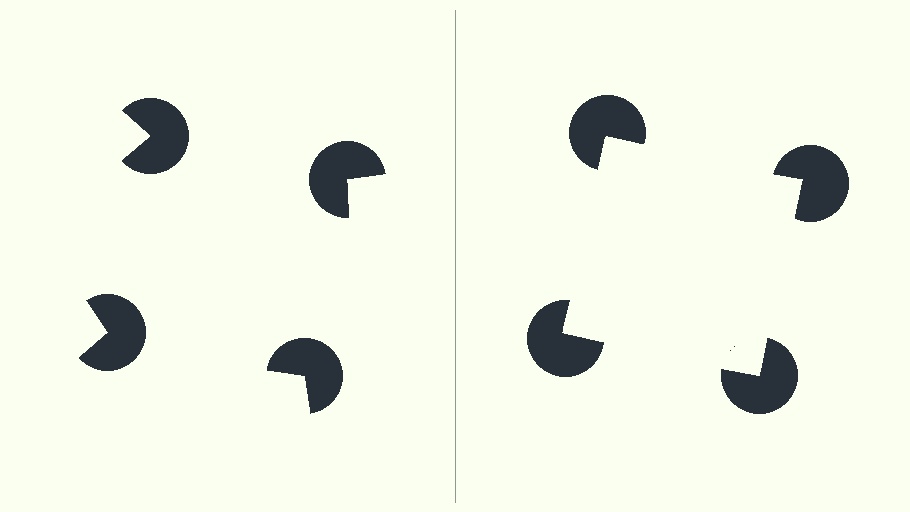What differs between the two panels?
The pac-man discs are positioned identically on both sides; only the wedge orientations differ. On the right they align to a square; on the left they are misaligned.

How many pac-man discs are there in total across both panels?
8 — 4 on each side.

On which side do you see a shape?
An illusory square appears on the right side. On the left side the wedge cuts are rotated, so no coherent shape forms.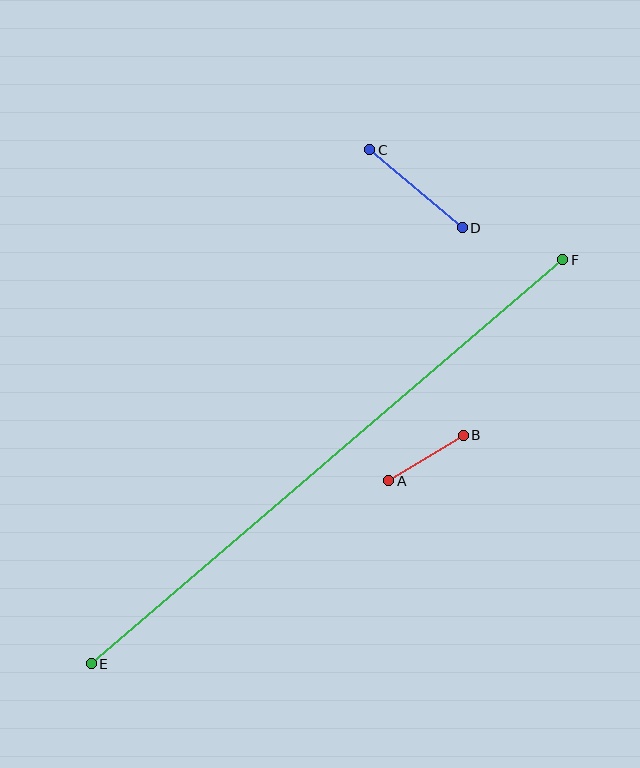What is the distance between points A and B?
The distance is approximately 87 pixels.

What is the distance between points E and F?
The distance is approximately 621 pixels.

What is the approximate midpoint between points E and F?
The midpoint is at approximately (327, 462) pixels.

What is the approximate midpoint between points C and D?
The midpoint is at approximately (416, 189) pixels.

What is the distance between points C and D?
The distance is approximately 121 pixels.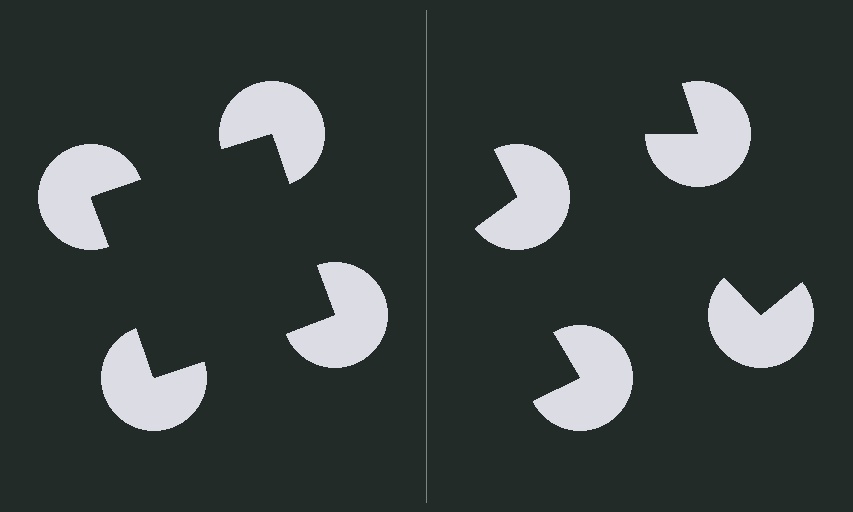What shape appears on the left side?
An illusory square.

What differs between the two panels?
The pac-man discs are positioned identically on both sides; only the wedge orientations differ. On the left they align to a square; on the right they are misaligned.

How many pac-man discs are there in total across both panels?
8 — 4 on each side.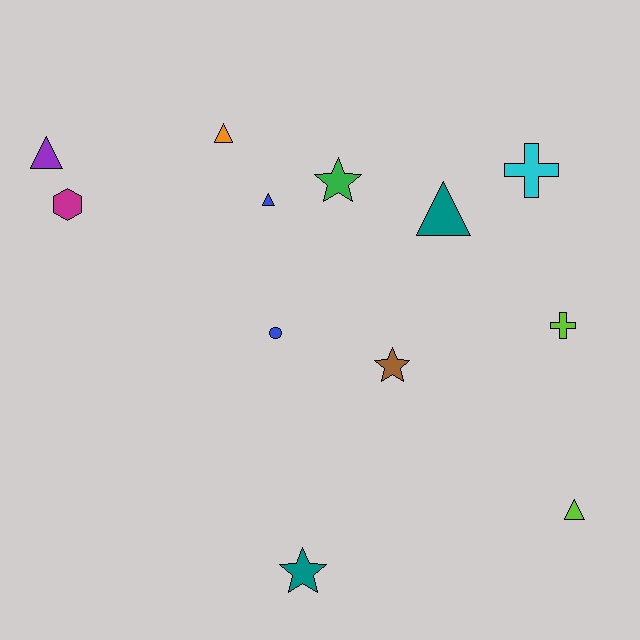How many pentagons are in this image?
There are no pentagons.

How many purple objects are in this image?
There is 1 purple object.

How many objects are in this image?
There are 12 objects.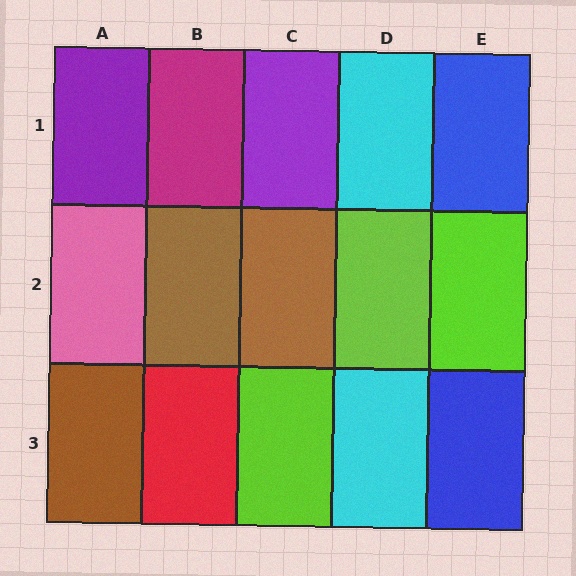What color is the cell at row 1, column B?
Magenta.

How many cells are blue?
2 cells are blue.